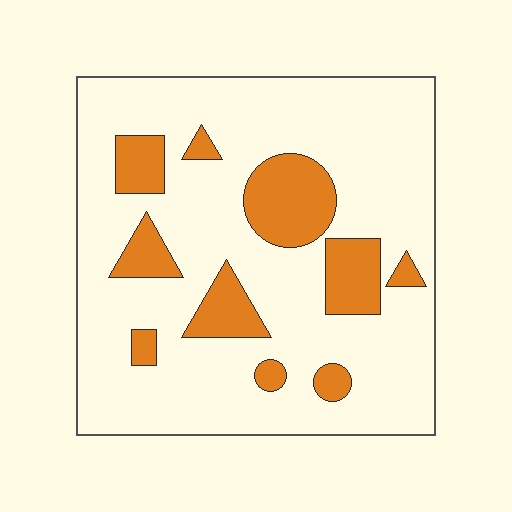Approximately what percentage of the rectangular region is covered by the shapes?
Approximately 20%.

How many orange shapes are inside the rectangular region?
10.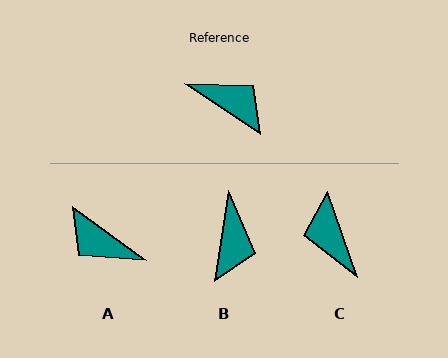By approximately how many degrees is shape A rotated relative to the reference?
Approximately 177 degrees counter-clockwise.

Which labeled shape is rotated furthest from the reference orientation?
A, about 177 degrees away.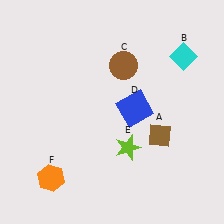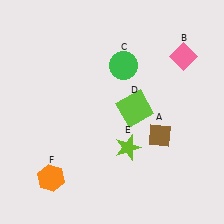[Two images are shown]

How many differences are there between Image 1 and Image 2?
There are 3 differences between the two images.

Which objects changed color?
B changed from cyan to pink. C changed from brown to green. D changed from blue to lime.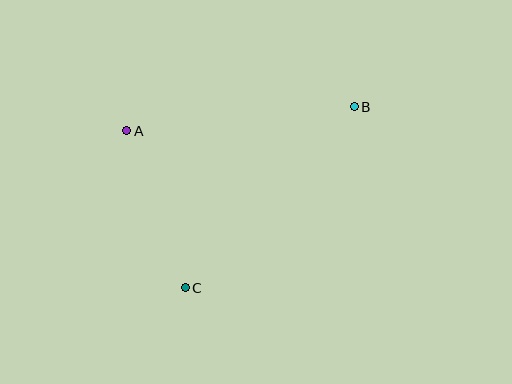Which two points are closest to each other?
Points A and C are closest to each other.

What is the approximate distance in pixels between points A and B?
The distance between A and B is approximately 229 pixels.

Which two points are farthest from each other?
Points B and C are farthest from each other.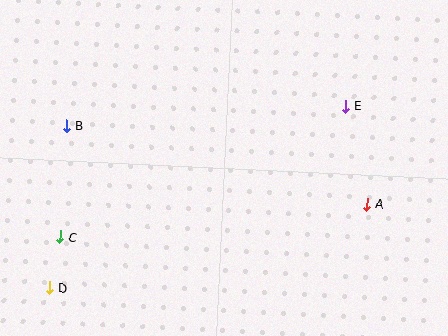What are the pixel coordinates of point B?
Point B is at (66, 126).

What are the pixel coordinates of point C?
Point C is at (60, 237).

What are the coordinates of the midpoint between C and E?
The midpoint between C and E is at (203, 171).